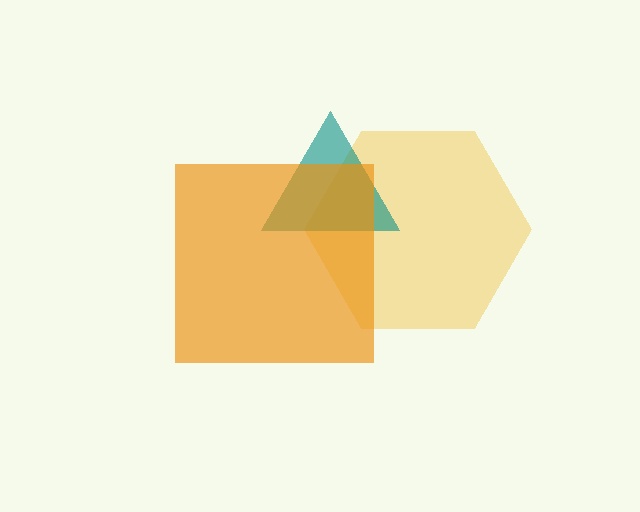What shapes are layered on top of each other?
The layered shapes are: a yellow hexagon, a teal triangle, an orange square.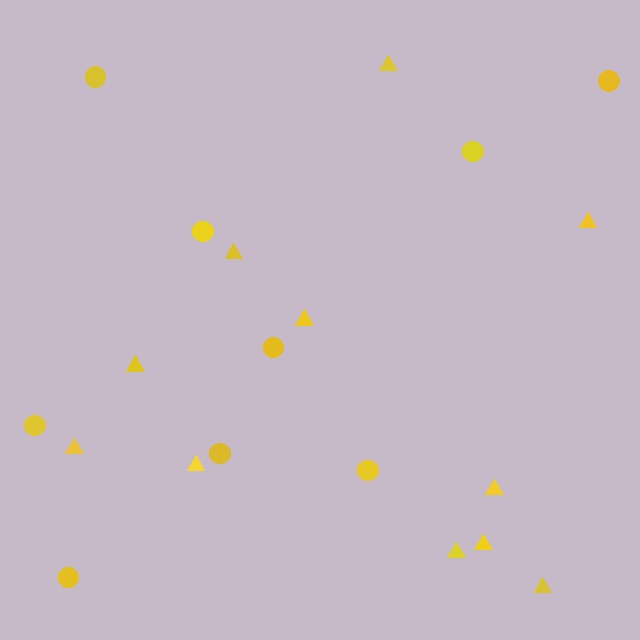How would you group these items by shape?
There are 2 groups: one group of triangles (11) and one group of circles (9).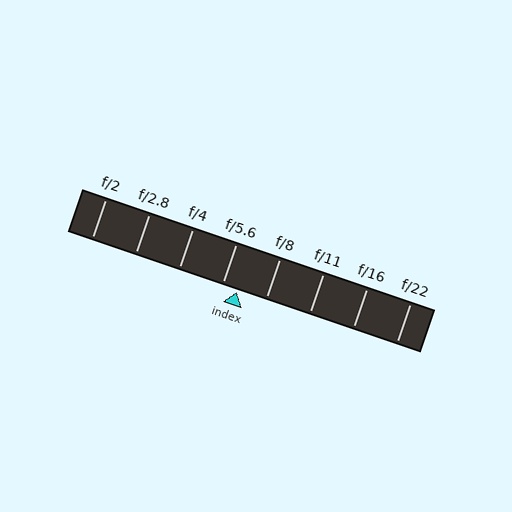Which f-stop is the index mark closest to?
The index mark is closest to f/5.6.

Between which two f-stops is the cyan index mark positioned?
The index mark is between f/5.6 and f/8.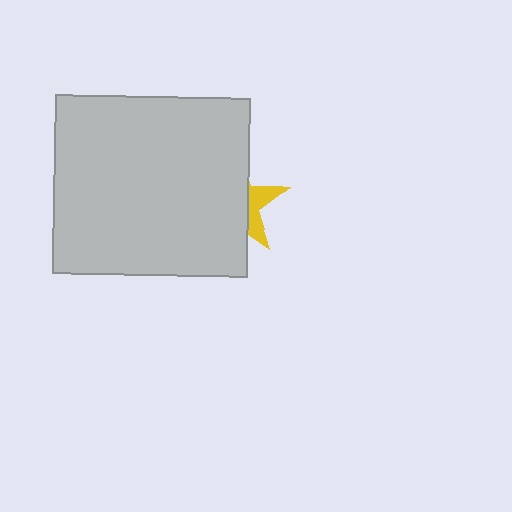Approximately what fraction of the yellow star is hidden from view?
Roughly 70% of the yellow star is hidden behind the light gray rectangle.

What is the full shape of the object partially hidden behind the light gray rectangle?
The partially hidden object is a yellow star.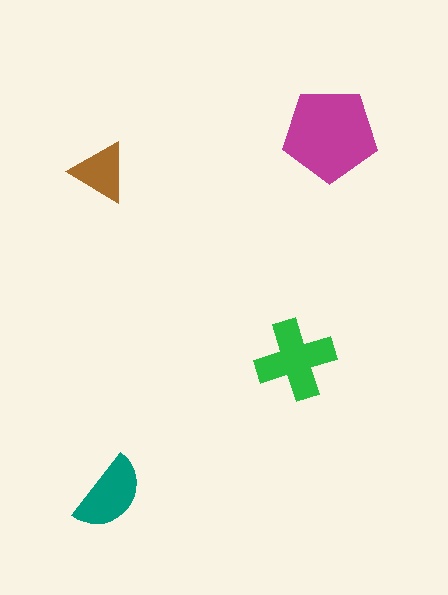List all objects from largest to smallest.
The magenta pentagon, the green cross, the teal semicircle, the brown triangle.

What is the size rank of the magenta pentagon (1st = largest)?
1st.